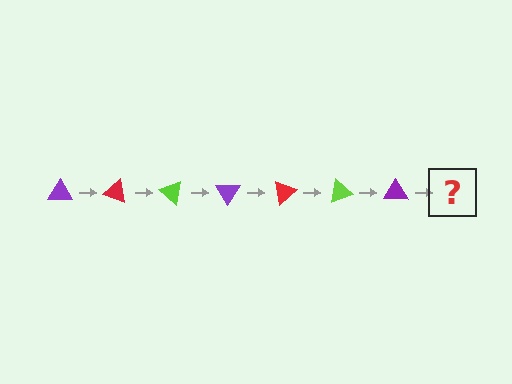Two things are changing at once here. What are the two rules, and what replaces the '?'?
The two rules are that it rotates 20 degrees each step and the color cycles through purple, red, and lime. The '?' should be a red triangle, rotated 140 degrees from the start.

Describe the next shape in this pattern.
It should be a red triangle, rotated 140 degrees from the start.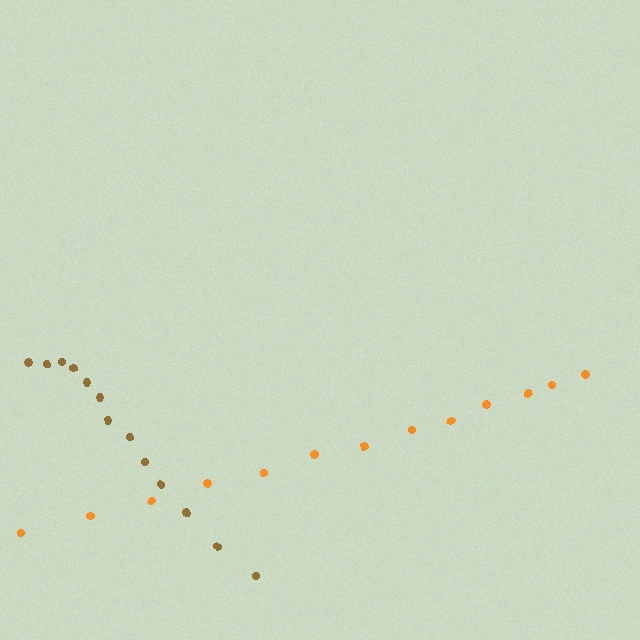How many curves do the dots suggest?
There are 2 distinct paths.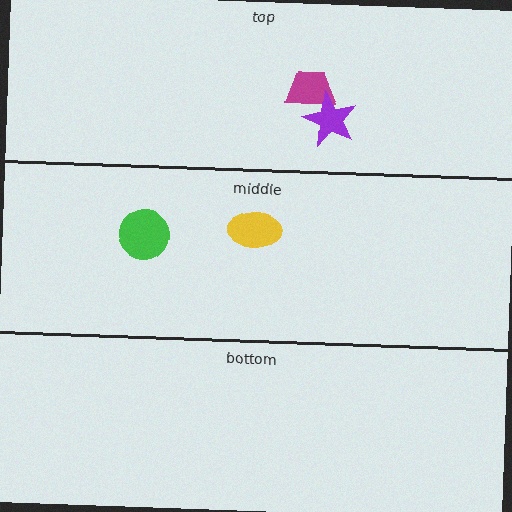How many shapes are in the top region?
2.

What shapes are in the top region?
The magenta trapezoid, the purple star.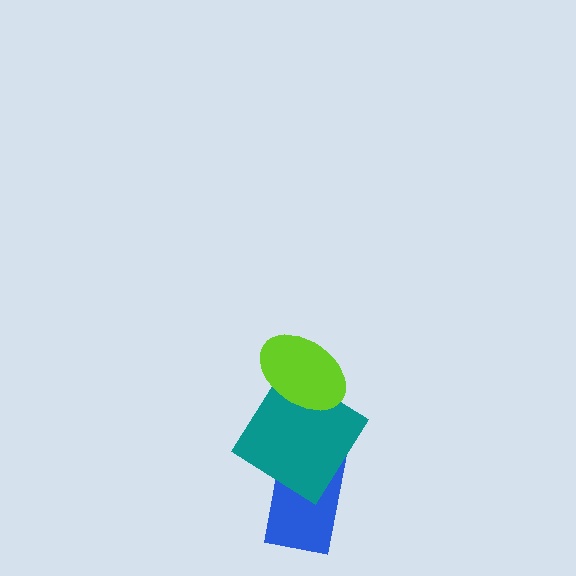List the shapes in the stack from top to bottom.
From top to bottom: the lime ellipse, the teal diamond, the blue rectangle.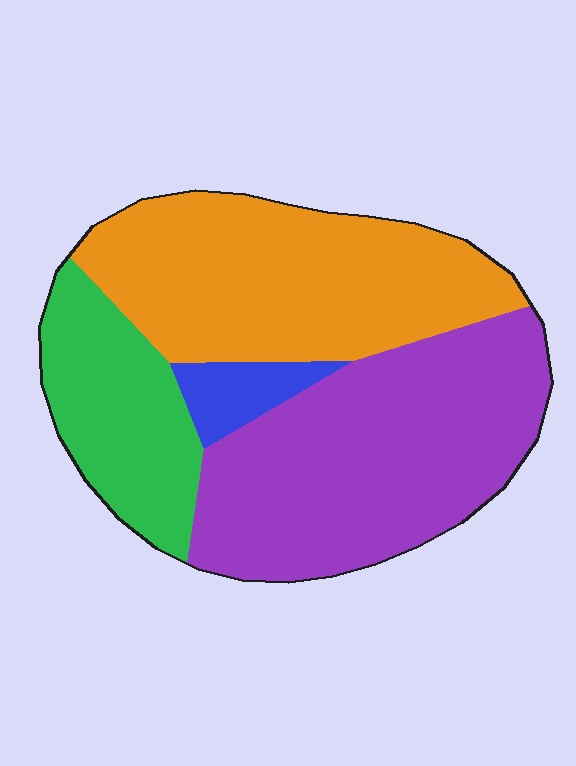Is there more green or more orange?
Orange.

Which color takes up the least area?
Blue, at roughly 5%.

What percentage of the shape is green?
Green takes up about one fifth (1/5) of the shape.